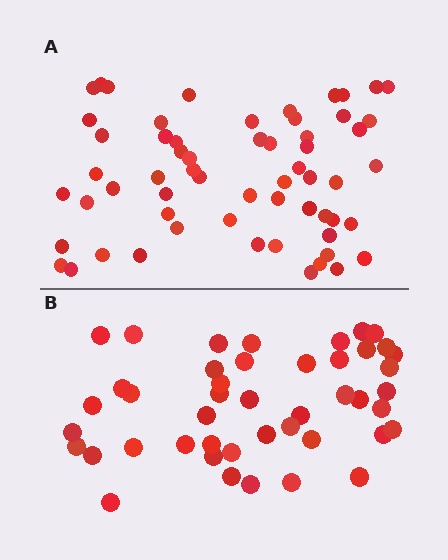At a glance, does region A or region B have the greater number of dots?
Region A (the top region) has more dots.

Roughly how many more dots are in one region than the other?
Region A has approximately 15 more dots than region B.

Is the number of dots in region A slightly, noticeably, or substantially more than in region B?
Region A has noticeably more, but not dramatically so. The ratio is roughly 1.3 to 1.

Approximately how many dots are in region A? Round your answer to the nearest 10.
About 60 dots.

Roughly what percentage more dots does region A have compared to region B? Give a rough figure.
About 35% more.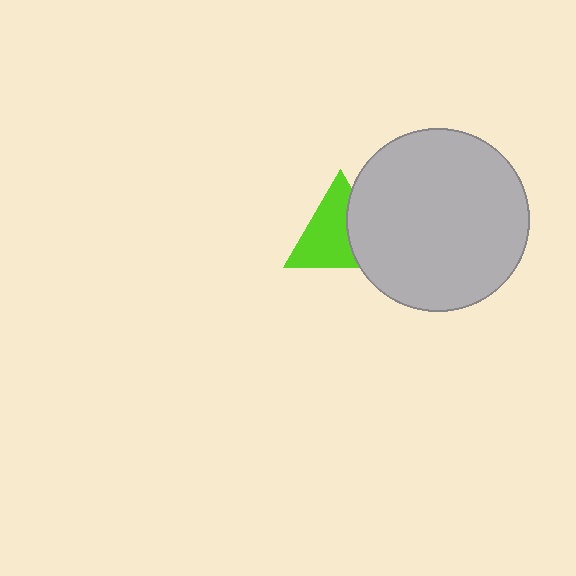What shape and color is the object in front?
The object in front is a light gray circle.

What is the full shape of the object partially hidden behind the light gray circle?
The partially hidden object is a lime triangle.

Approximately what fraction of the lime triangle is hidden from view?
Roughly 35% of the lime triangle is hidden behind the light gray circle.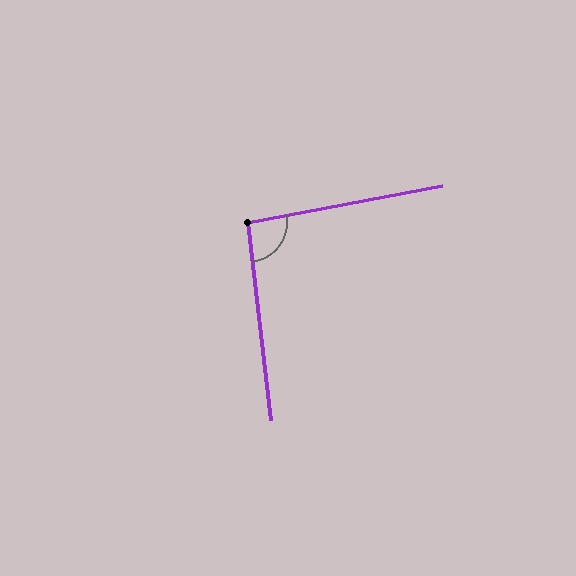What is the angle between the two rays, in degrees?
Approximately 94 degrees.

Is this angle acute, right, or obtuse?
It is approximately a right angle.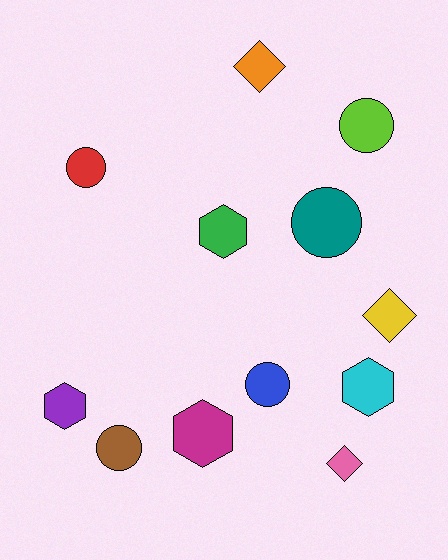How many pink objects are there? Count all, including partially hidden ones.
There is 1 pink object.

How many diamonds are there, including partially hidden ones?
There are 3 diamonds.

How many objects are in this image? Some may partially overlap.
There are 12 objects.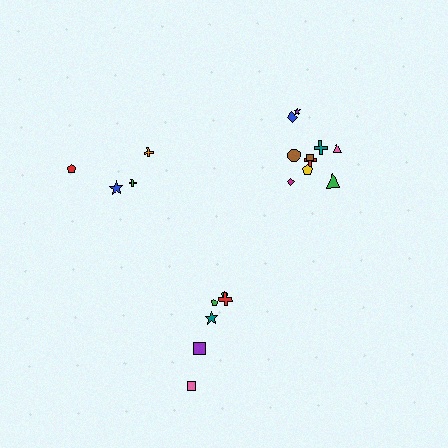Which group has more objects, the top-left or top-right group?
The top-right group.